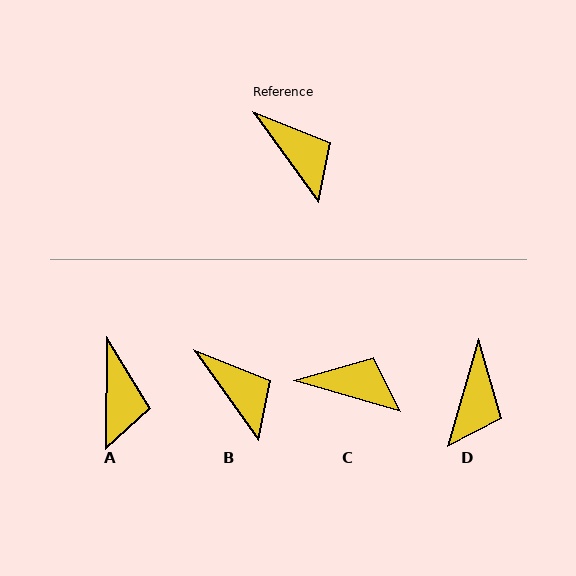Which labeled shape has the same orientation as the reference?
B.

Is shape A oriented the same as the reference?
No, it is off by about 36 degrees.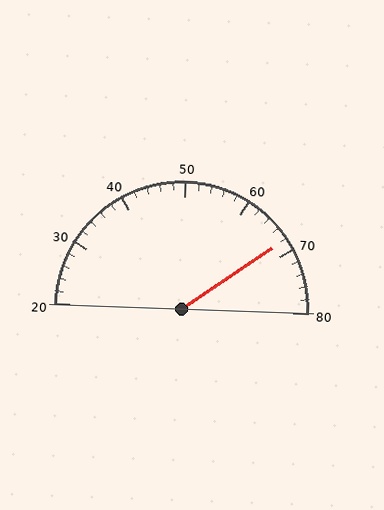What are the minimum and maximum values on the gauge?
The gauge ranges from 20 to 80.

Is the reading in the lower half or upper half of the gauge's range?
The reading is in the upper half of the range (20 to 80).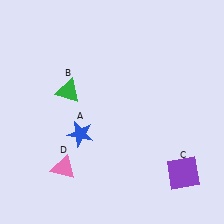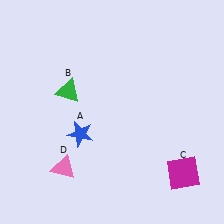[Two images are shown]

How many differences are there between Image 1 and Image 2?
There is 1 difference between the two images.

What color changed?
The square (C) changed from purple in Image 1 to magenta in Image 2.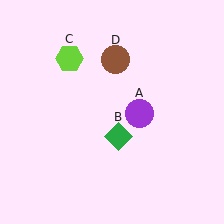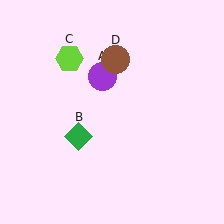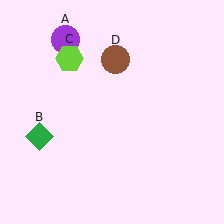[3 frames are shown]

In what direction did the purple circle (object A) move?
The purple circle (object A) moved up and to the left.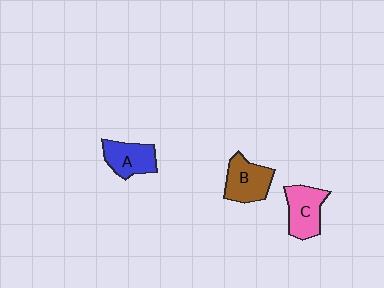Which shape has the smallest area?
Shape A (blue).